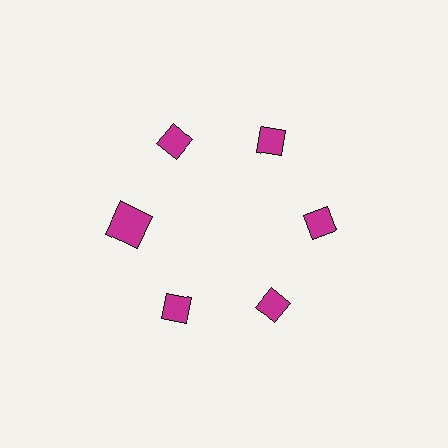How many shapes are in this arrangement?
There are 6 shapes arranged in a ring pattern.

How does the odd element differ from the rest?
It has a different shape: square instead of diamond.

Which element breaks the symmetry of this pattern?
The magenta square at roughly the 9 o'clock position breaks the symmetry. All other shapes are magenta diamonds.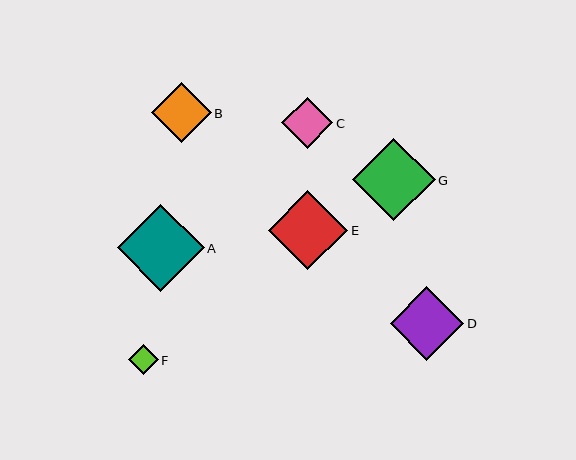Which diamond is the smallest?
Diamond F is the smallest with a size of approximately 30 pixels.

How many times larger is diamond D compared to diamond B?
Diamond D is approximately 1.2 times the size of diamond B.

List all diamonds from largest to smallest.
From largest to smallest: A, G, E, D, B, C, F.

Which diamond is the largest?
Diamond A is the largest with a size of approximately 87 pixels.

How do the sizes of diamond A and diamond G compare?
Diamond A and diamond G are approximately the same size.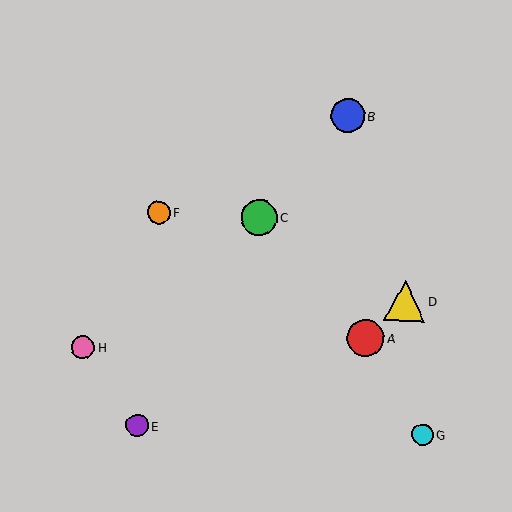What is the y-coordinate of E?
Object E is at y≈425.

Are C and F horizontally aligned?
Yes, both are at y≈217.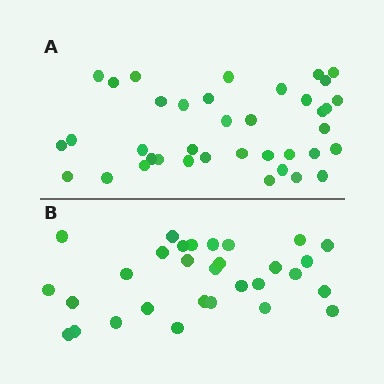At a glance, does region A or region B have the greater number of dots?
Region A (the top region) has more dots.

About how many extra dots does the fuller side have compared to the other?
Region A has roughly 8 or so more dots than region B.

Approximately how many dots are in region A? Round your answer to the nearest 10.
About 40 dots. (The exact count is 38, which rounds to 40.)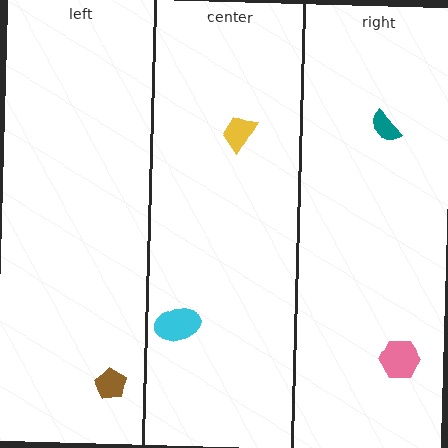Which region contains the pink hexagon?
The right region.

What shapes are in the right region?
The teal semicircle, the pink hexagon.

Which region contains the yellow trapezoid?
The center region.